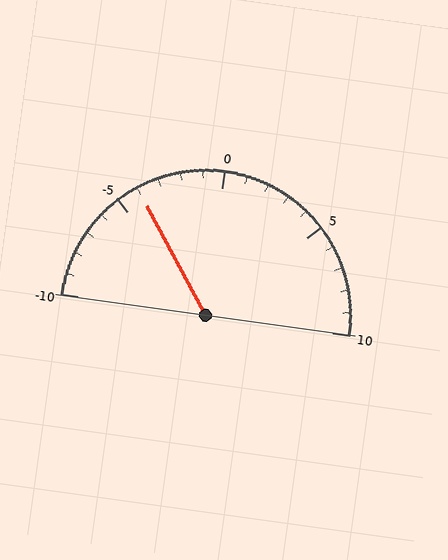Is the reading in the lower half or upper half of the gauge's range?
The reading is in the lower half of the range (-10 to 10).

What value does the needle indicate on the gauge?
The needle indicates approximately -4.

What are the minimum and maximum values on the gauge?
The gauge ranges from -10 to 10.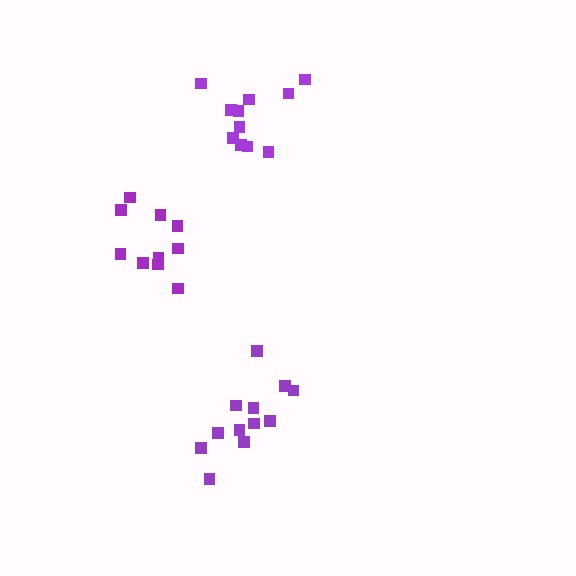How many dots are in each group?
Group 1: 11 dots, Group 2: 12 dots, Group 3: 10 dots (33 total).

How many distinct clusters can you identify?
There are 3 distinct clusters.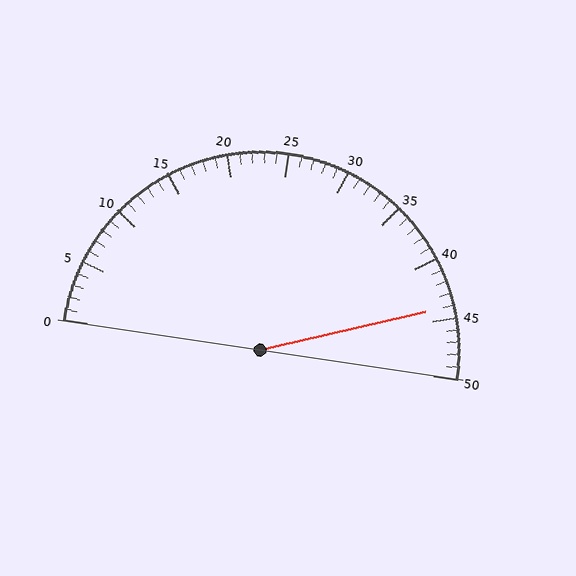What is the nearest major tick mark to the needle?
The nearest major tick mark is 45.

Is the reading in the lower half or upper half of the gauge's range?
The reading is in the upper half of the range (0 to 50).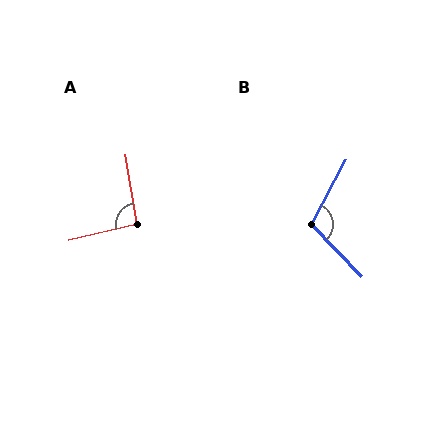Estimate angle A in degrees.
Approximately 94 degrees.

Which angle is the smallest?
A, at approximately 94 degrees.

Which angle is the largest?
B, at approximately 108 degrees.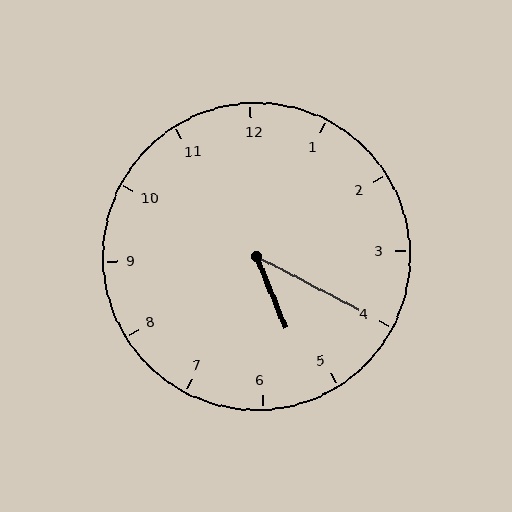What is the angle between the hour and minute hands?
Approximately 40 degrees.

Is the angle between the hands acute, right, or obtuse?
It is acute.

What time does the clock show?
5:20.